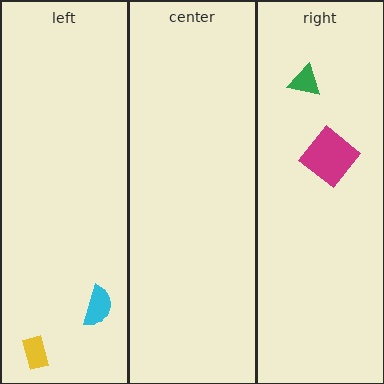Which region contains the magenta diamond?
The right region.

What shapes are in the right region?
The magenta diamond, the green triangle.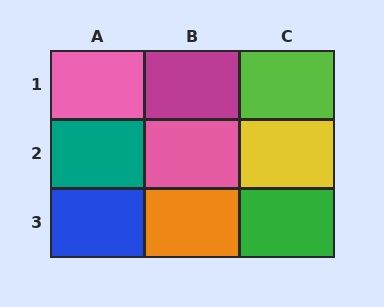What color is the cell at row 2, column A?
Teal.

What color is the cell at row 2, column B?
Pink.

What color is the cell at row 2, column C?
Yellow.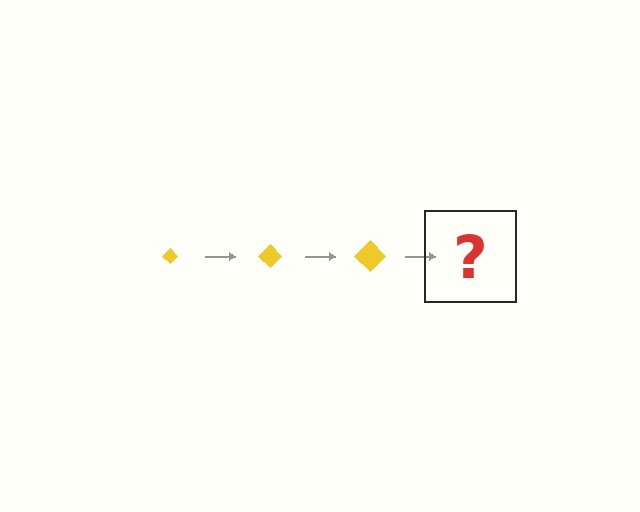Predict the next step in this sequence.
The next step is a yellow diamond, larger than the previous one.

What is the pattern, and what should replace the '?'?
The pattern is that the diamond gets progressively larger each step. The '?' should be a yellow diamond, larger than the previous one.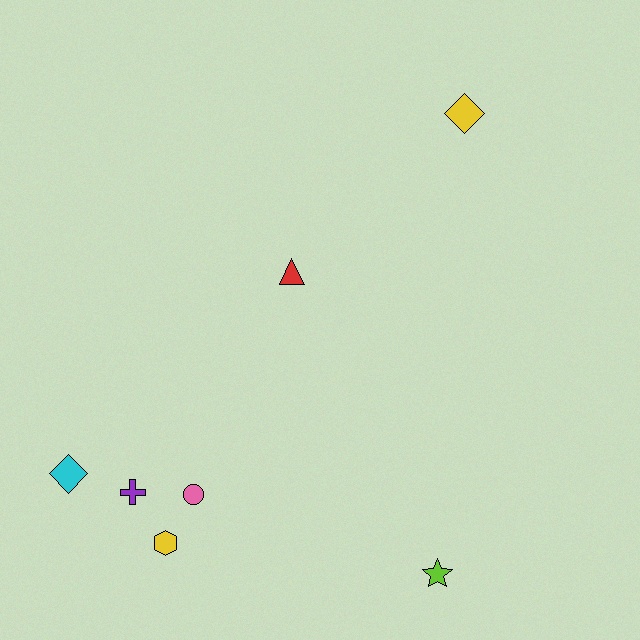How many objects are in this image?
There are 7 objects.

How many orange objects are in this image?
There are no orange objects.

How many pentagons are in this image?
There are no pentagons.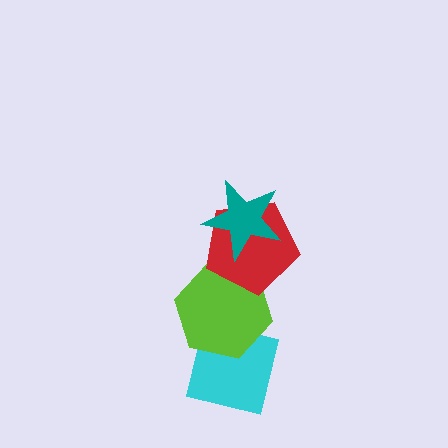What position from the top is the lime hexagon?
The lime hexagon is 3rd from the top.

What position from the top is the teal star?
The teal star is 1st from the top.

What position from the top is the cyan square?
The cyan square is 4th from the top.